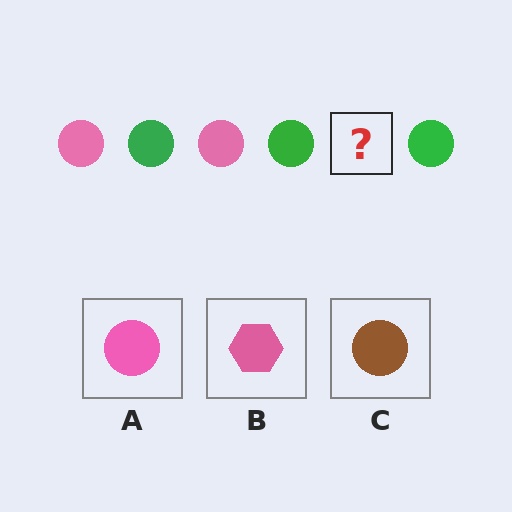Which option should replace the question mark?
Option A.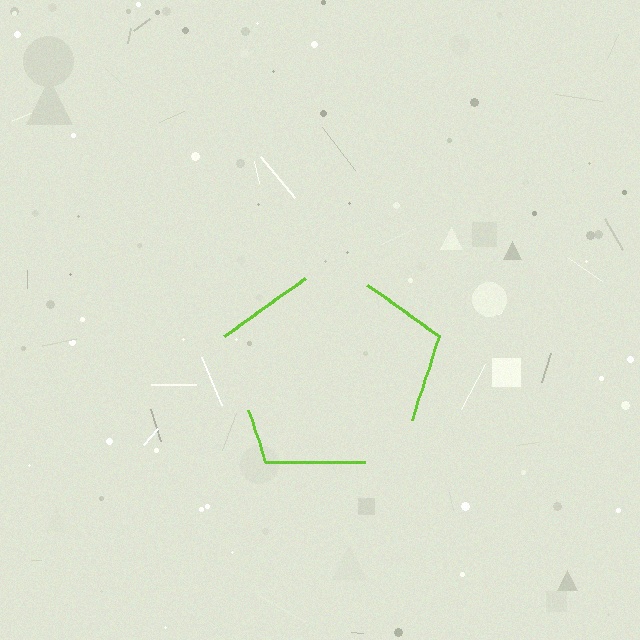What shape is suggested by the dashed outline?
The dashed outline suggests a pentagon.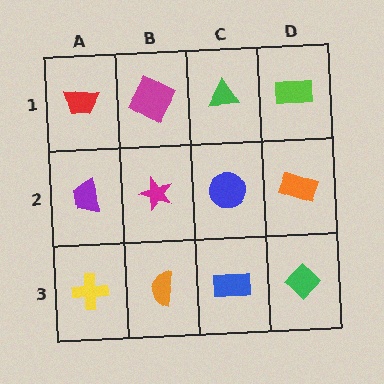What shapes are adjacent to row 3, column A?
A purple trapezoid (row 2, column A), an orange semicircle (row 3, column B).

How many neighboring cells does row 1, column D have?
2.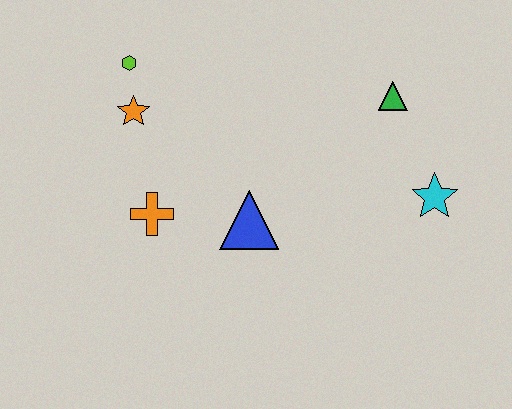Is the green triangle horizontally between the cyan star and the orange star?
Yes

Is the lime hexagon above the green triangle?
Yes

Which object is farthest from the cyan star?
The lime hexagon is farthest from the cyan star.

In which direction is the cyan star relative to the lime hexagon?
The cyan star is to the right of the lime hexagon.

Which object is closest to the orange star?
The lime hexagon is closest to the orange star.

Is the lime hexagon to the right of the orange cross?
No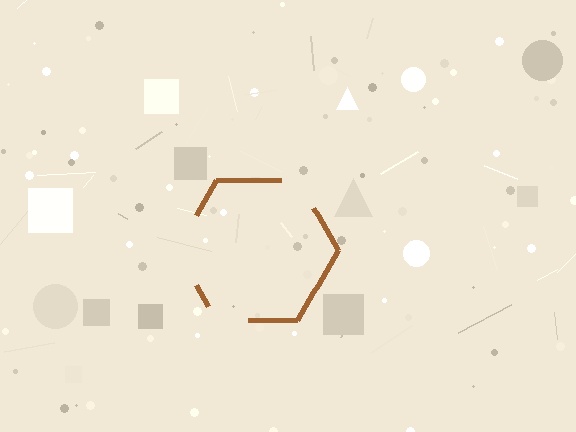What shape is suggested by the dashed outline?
The dashed outline suggests a hexagon.